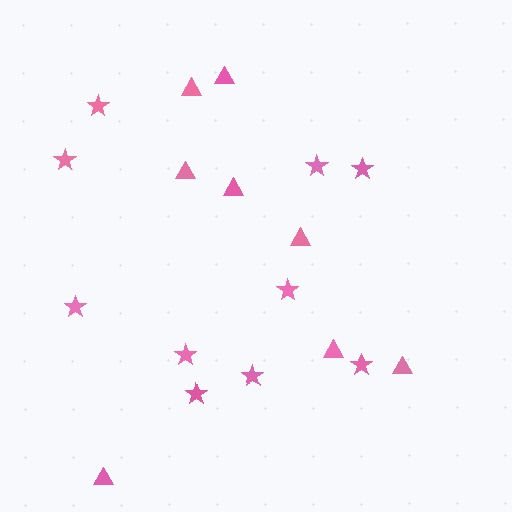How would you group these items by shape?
There are 2 groups: one group of triangles (8) and one group of stars (10).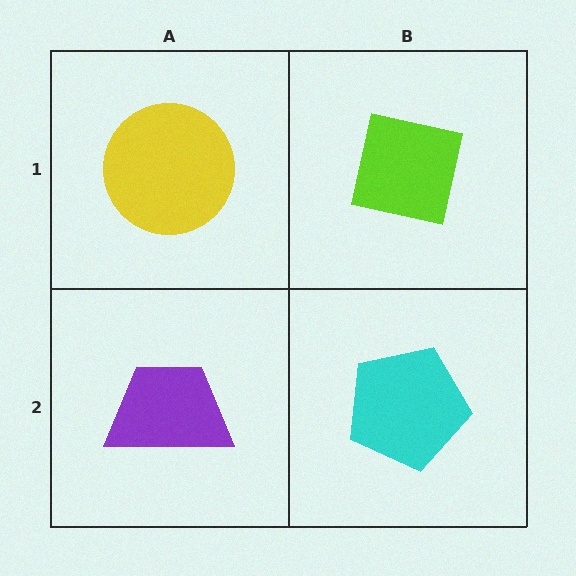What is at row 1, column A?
A yellow circle.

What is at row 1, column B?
A lime square.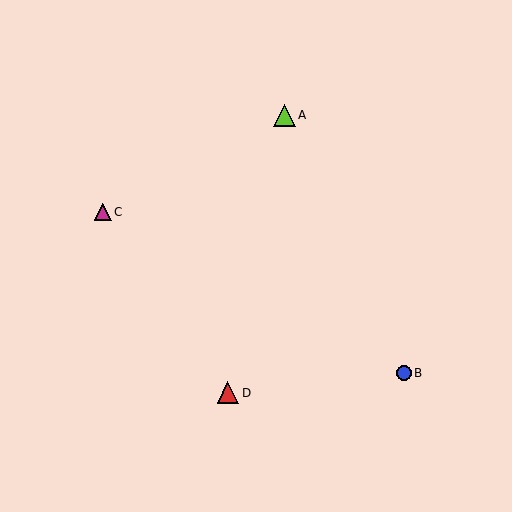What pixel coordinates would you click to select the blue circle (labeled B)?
Click at (404, 373) to select the blue circle B.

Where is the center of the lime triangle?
The center of the lime triangle is at (284, 115).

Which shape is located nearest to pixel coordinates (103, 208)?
The magenta triangle (labeled C) at (103, 212) is nearest to that location.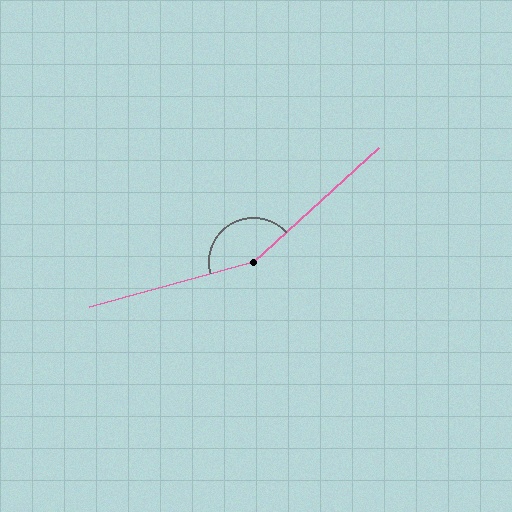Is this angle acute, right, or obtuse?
It is obtuse.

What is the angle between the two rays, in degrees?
Approximately 153 degrees.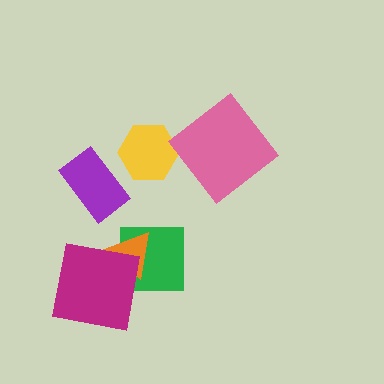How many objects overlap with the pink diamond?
0 objects overlap with the pink diamond.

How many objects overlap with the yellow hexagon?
0 objects overlap with the yellow hexagon.